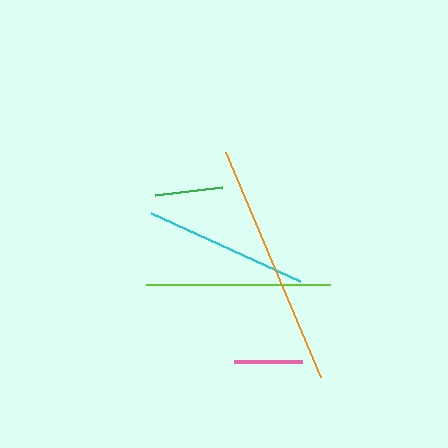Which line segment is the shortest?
The pink line is the shortest at approximately 68 pixels.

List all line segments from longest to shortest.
From longest to shortest: orange, lime, cyan, green, pink.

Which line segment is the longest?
The orange line is the longest at approximately 245 pixels.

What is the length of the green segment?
The green segment is approximately 68 pixels long.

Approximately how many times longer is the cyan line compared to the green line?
The cyan line is approximately 2.4 times the length of the green line.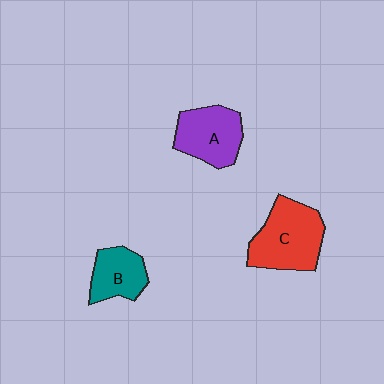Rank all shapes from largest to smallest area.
From largest to smallest: C (red), A (purple), B (teal).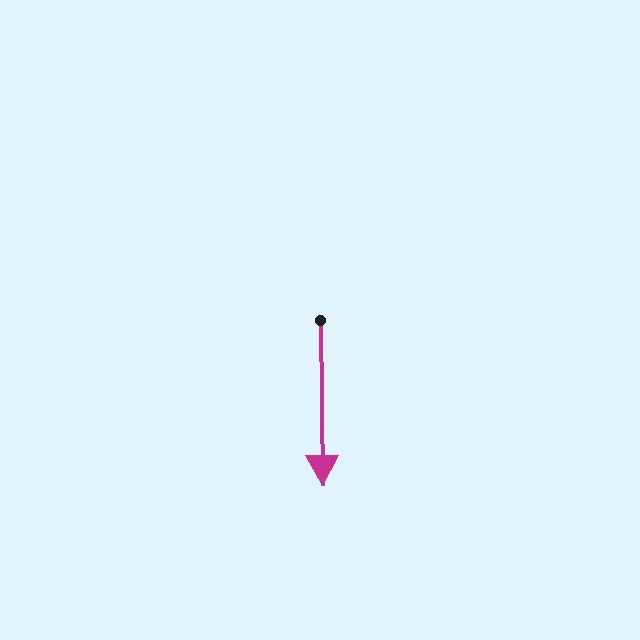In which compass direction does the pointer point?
South.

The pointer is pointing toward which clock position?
Roughly 6 o'clock.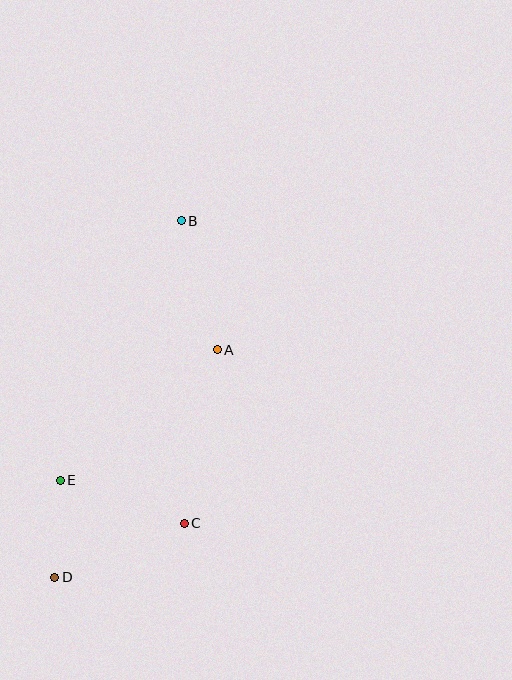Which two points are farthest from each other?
Points B and D are farthest from each other.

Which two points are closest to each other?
Points D and E are closest to each other.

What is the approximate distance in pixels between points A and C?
The distance between A and C is approximately 177 pixels.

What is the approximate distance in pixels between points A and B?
The distance between A and B is approximately 134 pixels.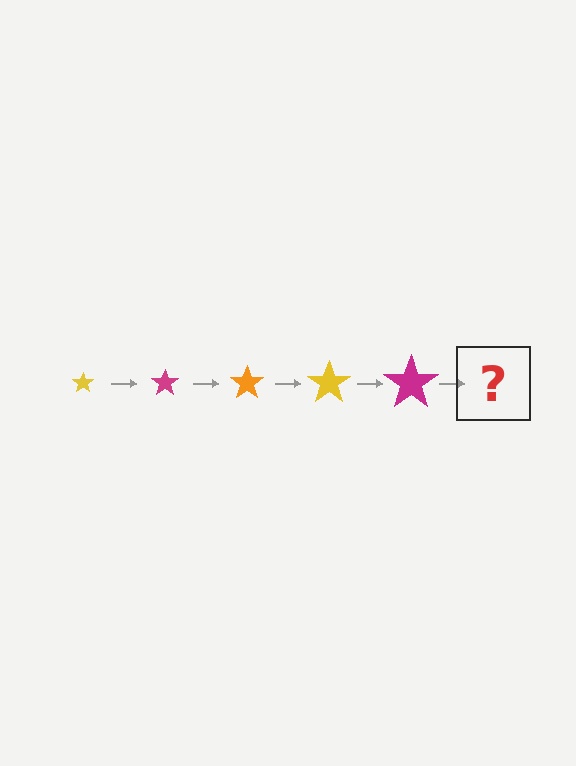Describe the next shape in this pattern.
It should be an orange star, larger than the previous one.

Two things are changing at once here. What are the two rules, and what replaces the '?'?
The two rules are that the star grows larger each step and the color cycles through yellow, magenta, and orange. The '?' should be an orange star, larger than the previous one.